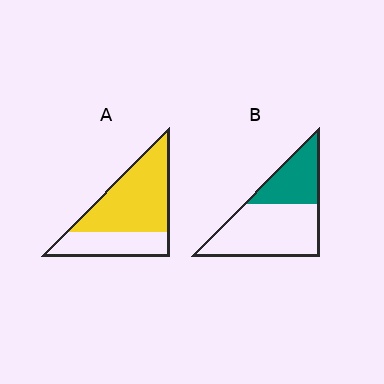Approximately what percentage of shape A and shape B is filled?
A is approximately 65% and B is approximately 35%.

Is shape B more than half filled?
No.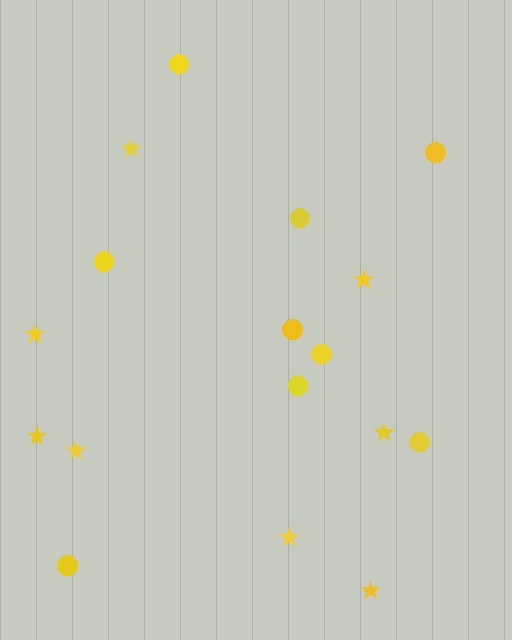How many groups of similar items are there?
There are 2 groups: one group of stars (8) and one group of circles (9).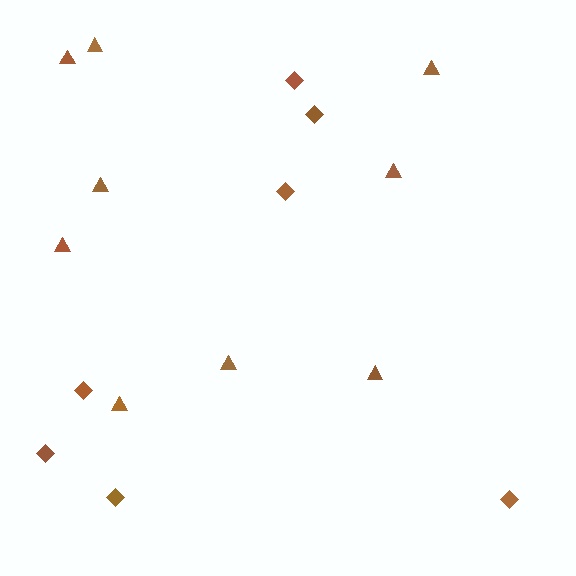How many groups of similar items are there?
There are 2 groups: one group of triangles (9) and one group of diamonds (7).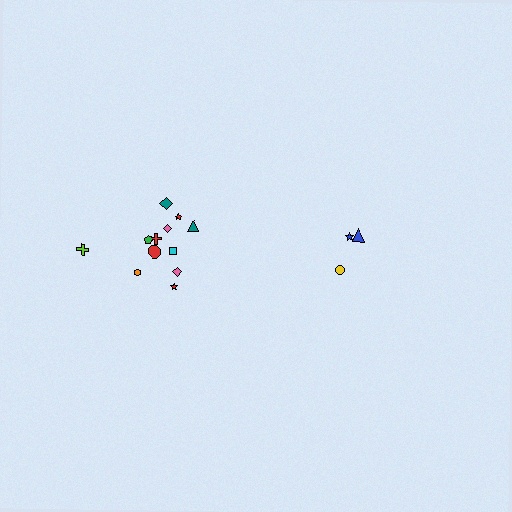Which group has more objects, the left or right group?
The left group.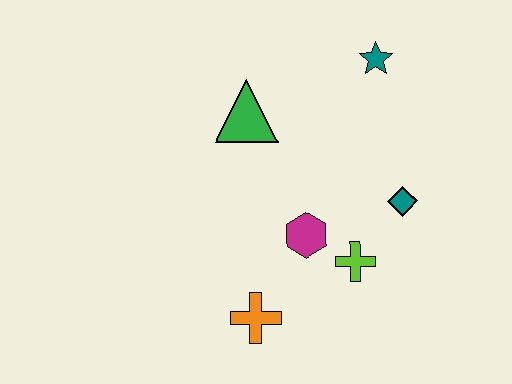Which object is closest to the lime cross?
The magenta hexagon is closest to the lime cross.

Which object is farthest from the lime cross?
The teal star is farthest from the lime cross.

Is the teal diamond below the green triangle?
Yes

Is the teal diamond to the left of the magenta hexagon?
No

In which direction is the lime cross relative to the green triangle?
The lime cross is below the green triangle.